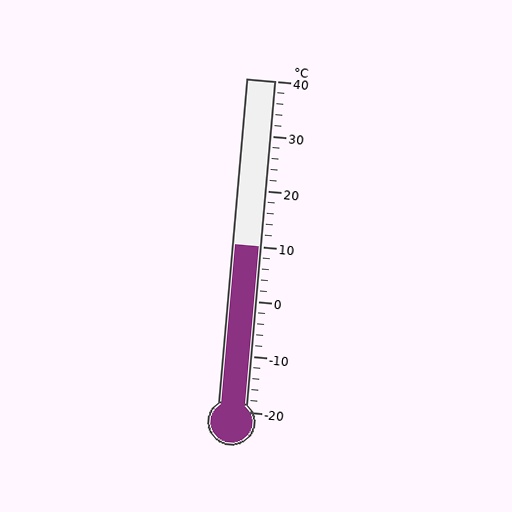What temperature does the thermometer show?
The thermometer shows approximately 10°C.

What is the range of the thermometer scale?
The thermometer scale ranges from -20°C to 40°C.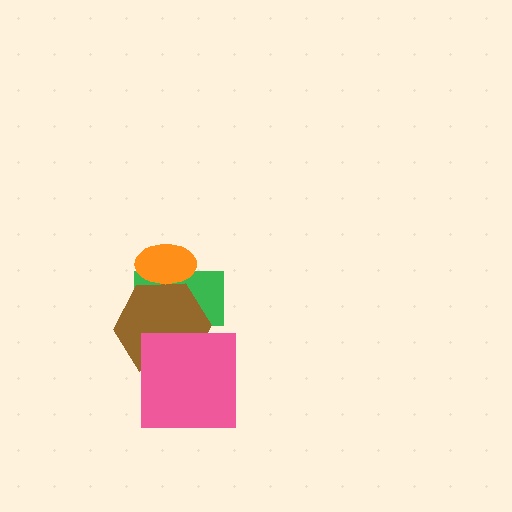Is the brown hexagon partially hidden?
Yes, it is partially covered by another shape.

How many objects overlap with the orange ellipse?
2 objects overlap with the orange ellipse.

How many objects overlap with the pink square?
1 object overlaps with the pink square.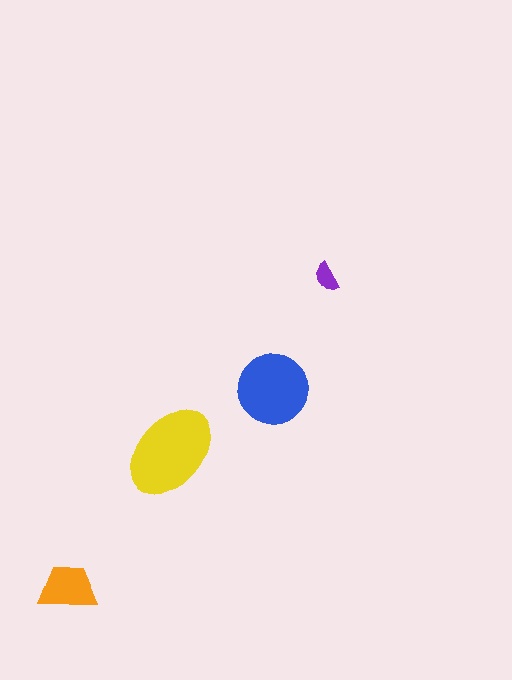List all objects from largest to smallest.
The yellow ellipse, the blue circle, the orange trapezoid, the purple semicircle.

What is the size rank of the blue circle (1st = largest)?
2nd.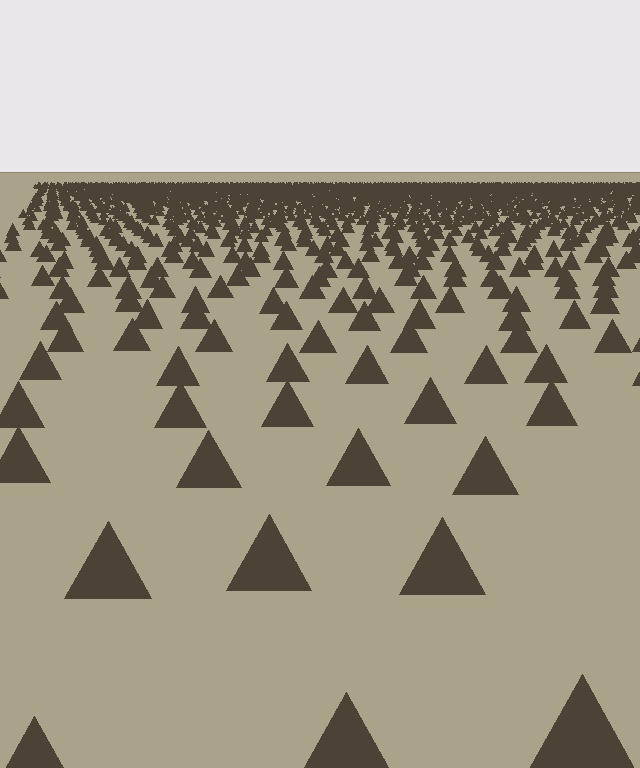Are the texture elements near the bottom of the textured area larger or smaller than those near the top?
Larger. Near the bottom, elements are closer to the viewer and appear at a bigger on-screen size.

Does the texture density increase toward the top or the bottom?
Density increases toward the top.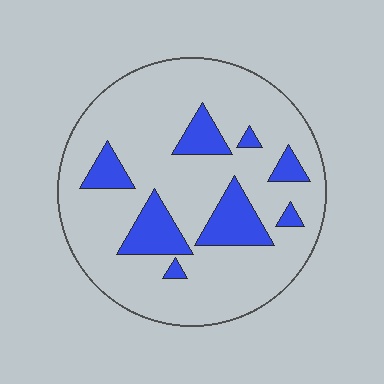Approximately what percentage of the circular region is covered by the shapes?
Approximately 20%.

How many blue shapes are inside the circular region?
8.